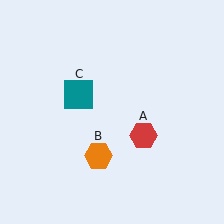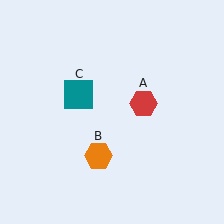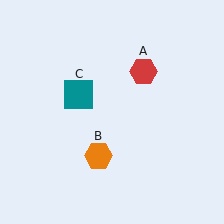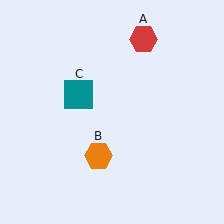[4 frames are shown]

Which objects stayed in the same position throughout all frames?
Orange hexagon (object B) and teal square (object C) remained stationary.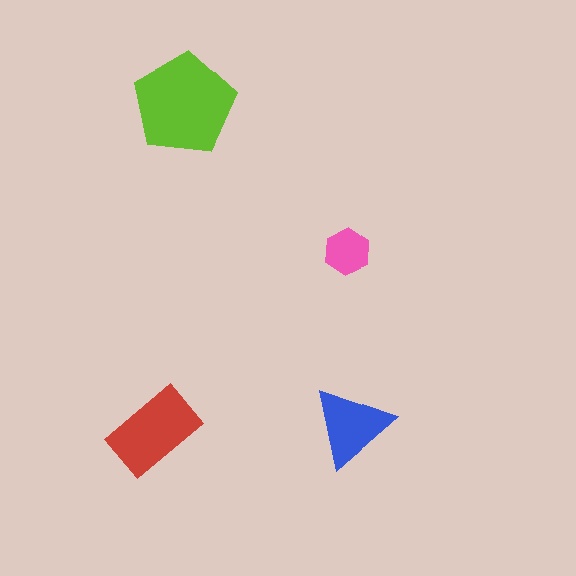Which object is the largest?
The lime pentagon.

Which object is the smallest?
The pink hexagon.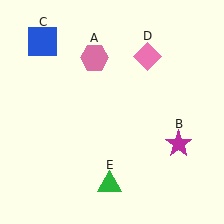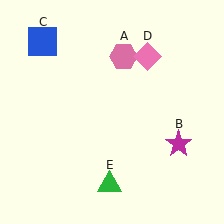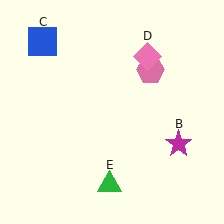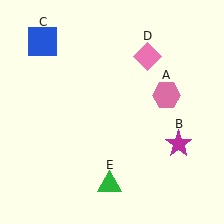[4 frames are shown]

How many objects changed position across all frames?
1 object changed position: pink hexagon (object A).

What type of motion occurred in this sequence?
The pink hexagon (object A) rotated clockwise around the center of the scene.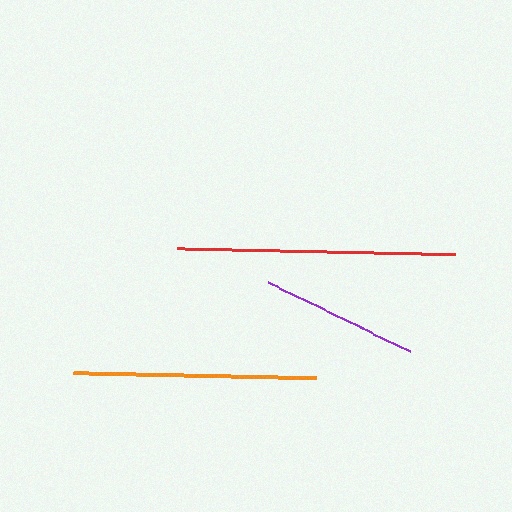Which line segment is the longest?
The red line is the longest at approximately 278 pixels.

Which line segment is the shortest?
The purple line is the shortest at approximately 157 pixels.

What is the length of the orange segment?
The orange segment is approximately 243 pixels long.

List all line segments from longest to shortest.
From longest to shortest: red, orange, purple.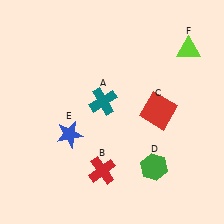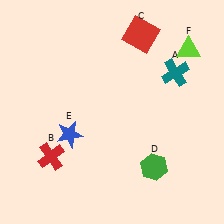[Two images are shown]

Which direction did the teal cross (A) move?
The teal cross (A) moved right.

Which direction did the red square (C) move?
The red square (C) moved up.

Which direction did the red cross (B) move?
The red cross (B) moved left.